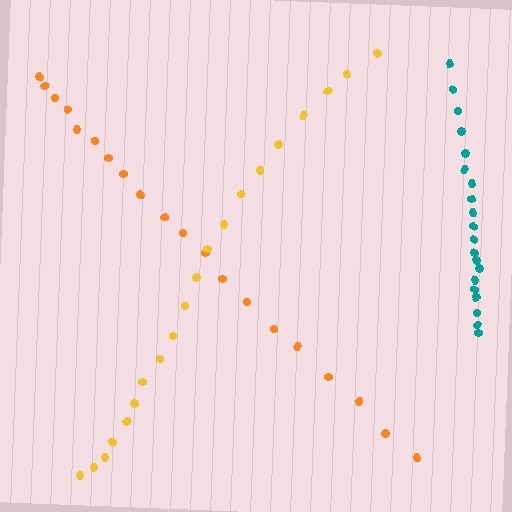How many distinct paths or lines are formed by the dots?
There are 3 distinct paths.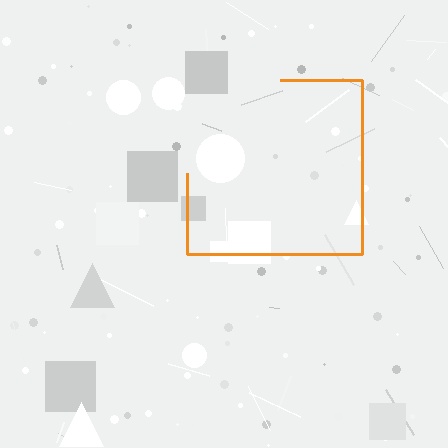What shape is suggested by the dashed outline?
The dashed outline suggests a square.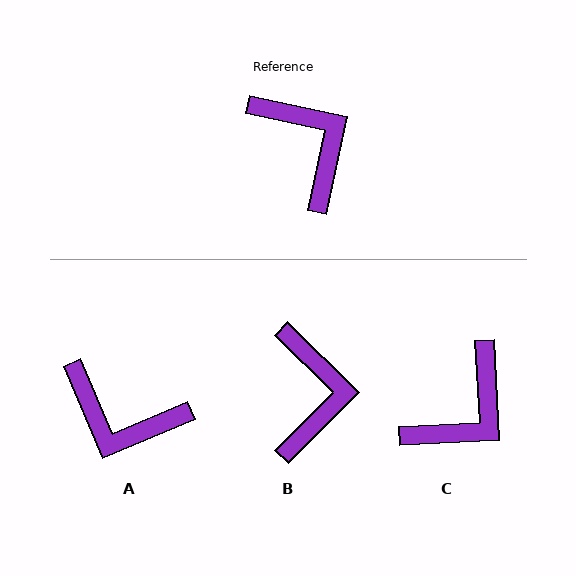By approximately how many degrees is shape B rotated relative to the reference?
Approximately 33 degrees clockwise.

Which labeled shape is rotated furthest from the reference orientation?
A, about 145 degrees away.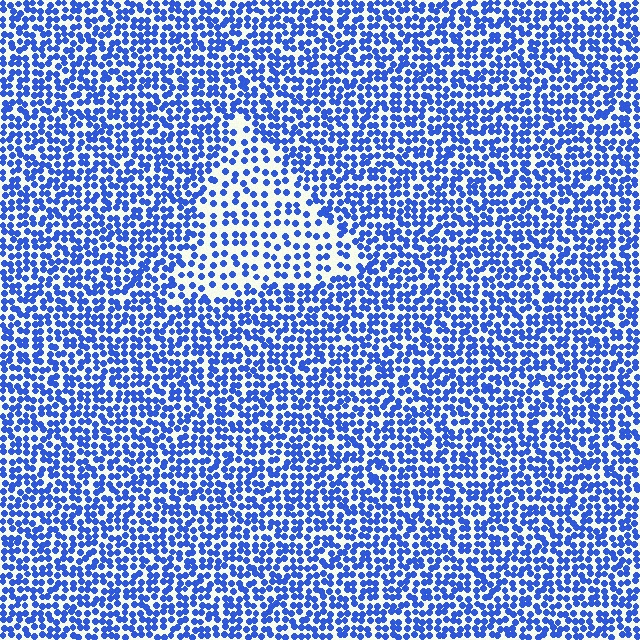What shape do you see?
I see a triangle.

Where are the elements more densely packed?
The elements are more densely packed outside the triangle boundary.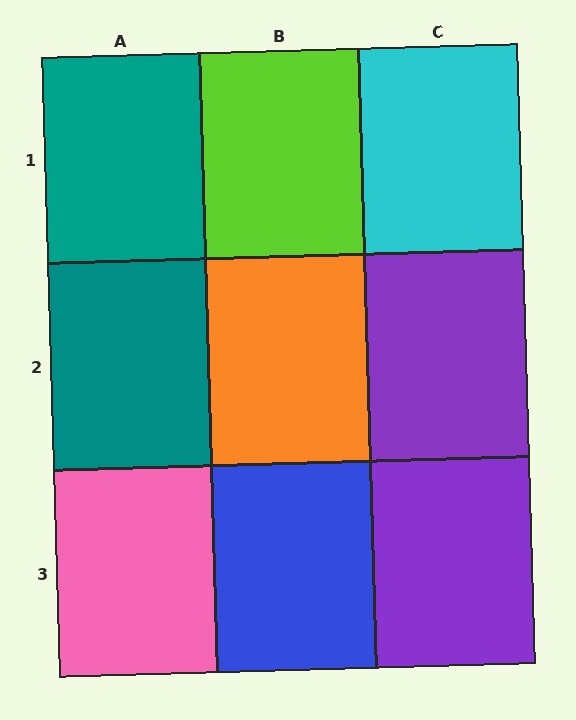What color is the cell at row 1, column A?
Teal.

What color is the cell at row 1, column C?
Cyan.